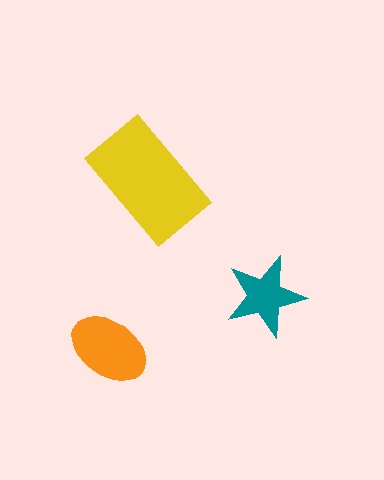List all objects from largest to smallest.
The yellow rectangle, the orange ellipse, the teal star.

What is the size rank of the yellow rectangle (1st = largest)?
1st.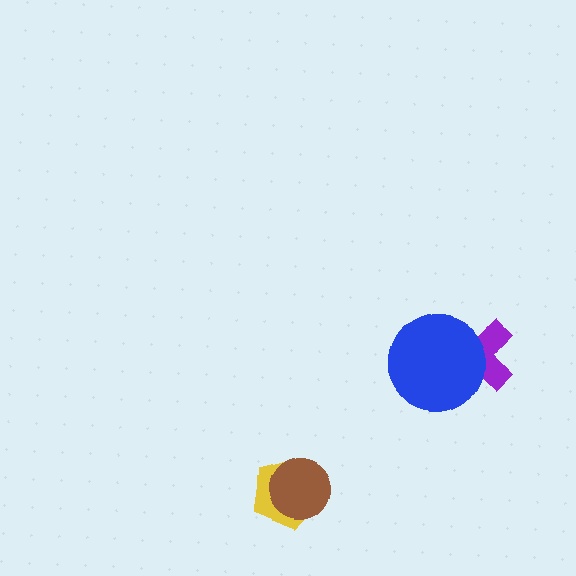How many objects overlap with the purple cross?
1 object overlaps with the purple cross.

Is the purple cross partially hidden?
Yes, it is partially covered by another shape.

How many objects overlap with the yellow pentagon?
1 object overlaps with the yellow pentagon.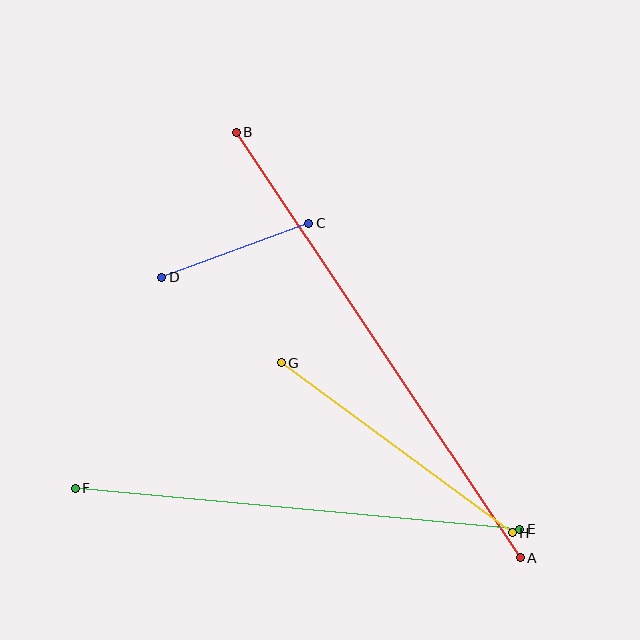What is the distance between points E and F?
The distance is approximately 446 pixels.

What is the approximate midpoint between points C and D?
The midpoint is at approximately (235, 250) pixels.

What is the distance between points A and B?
The distance is approximately 511 pixels.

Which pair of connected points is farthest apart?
Points A and B are farthest apart.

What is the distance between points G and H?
The distance is approximately 287 pixels.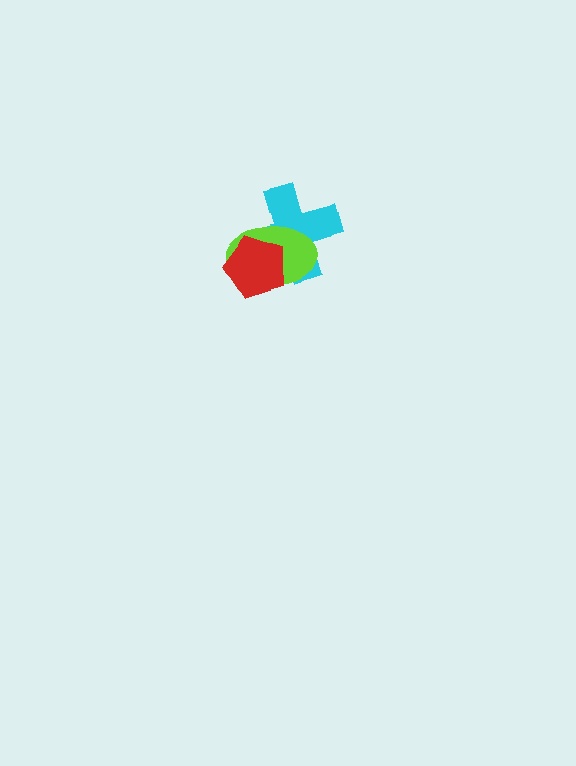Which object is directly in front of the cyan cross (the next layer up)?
The lime ellipse is directly in front of the cyan cross.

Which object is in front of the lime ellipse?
The red pentagon is in front of the lime ellipse.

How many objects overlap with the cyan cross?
2 objects overlap with the cyan cross.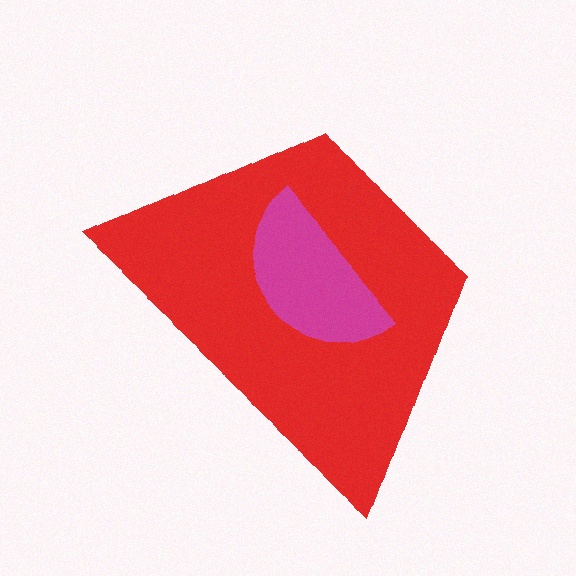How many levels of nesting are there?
2.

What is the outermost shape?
The red trapezoid.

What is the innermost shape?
The magenta semicircle.